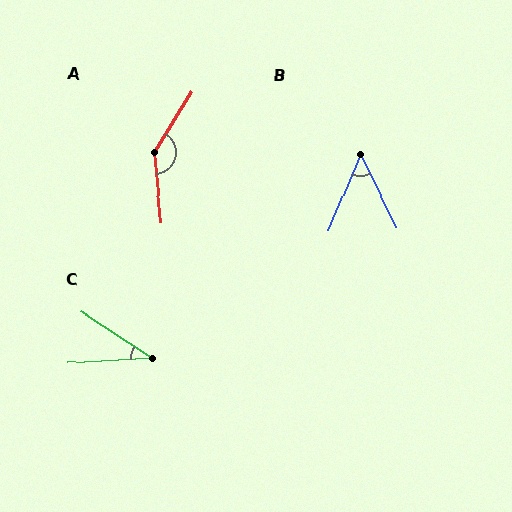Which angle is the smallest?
C, at approximately 37 degrees.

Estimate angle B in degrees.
Approximately 49 degrees.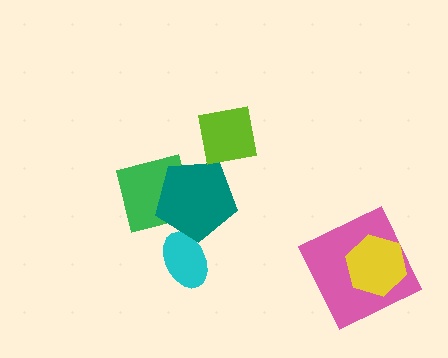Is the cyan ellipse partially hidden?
Yes, it is partially covered by another shape.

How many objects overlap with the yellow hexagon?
1 object overlaps with the yellow hexagon.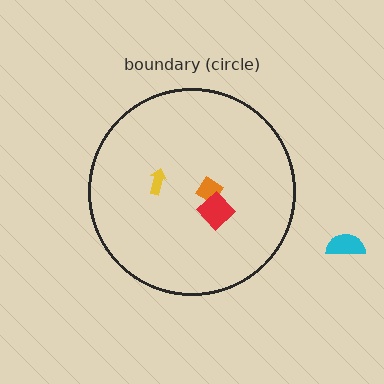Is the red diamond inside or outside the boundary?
Inside.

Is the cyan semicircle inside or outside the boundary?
Outside.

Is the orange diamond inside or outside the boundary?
Inside.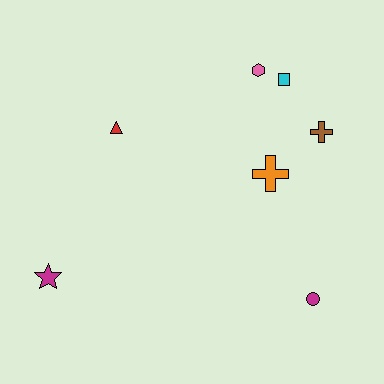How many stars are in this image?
There is 1 star.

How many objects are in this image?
There are 7 objects.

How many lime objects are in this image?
There are no lime objects.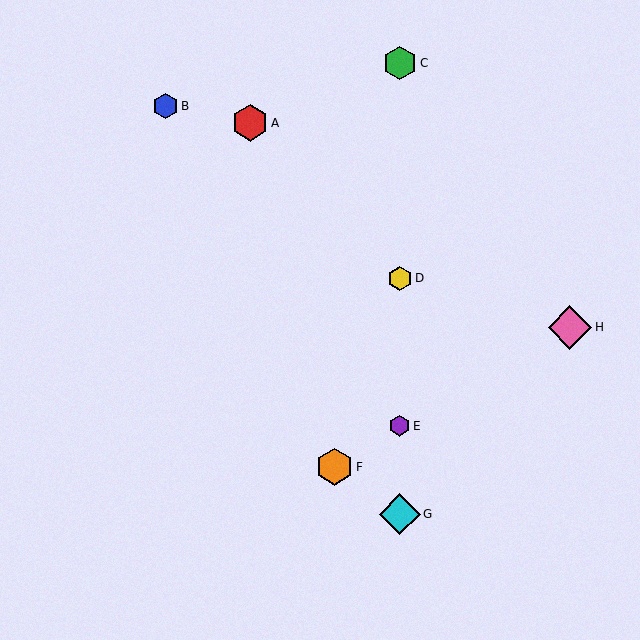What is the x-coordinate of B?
Object B is at x≈165.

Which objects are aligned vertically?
Objects C, D, E, G are aligned vertically.